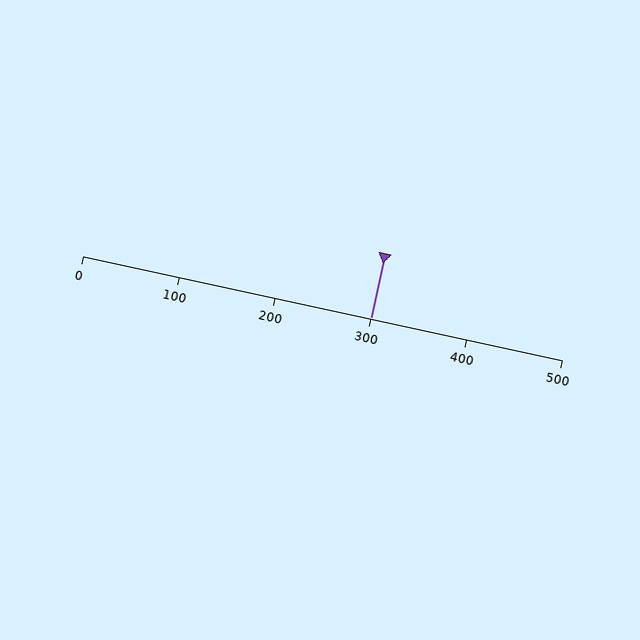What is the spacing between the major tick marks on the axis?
The major ticks are spaced 100 apart.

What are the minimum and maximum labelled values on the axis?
The axis runs from 0 to 500.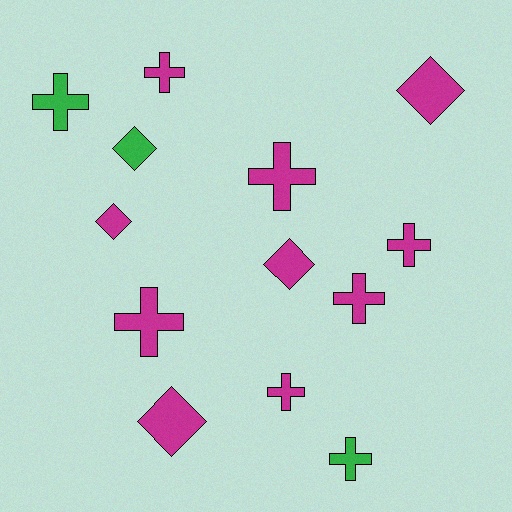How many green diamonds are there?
There is 1 green diamond.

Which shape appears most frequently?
Cross, with 8 objects.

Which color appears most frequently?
Magenta, with 10 objects.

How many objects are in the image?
There are 13 objects.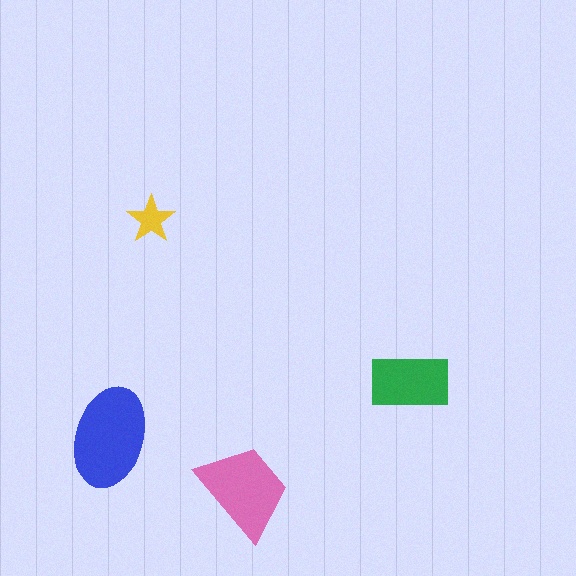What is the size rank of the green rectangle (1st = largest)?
3rd.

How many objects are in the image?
There are 4 objects in the image.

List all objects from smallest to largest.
The yellow star, the green rectangle, the pink trapezoid, the blue ellipse.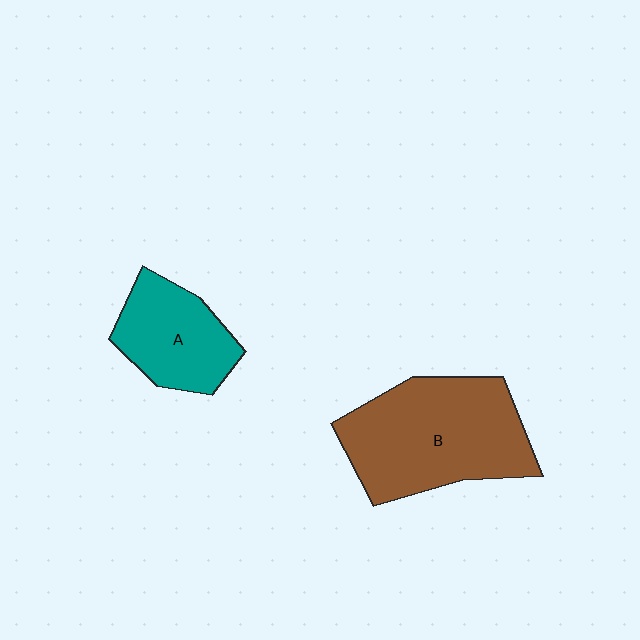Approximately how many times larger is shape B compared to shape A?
Approximately 1.8 times.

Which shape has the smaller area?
Shape A (teal).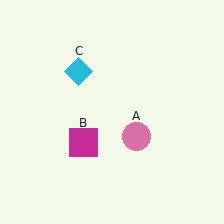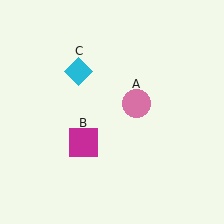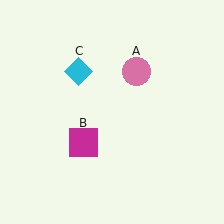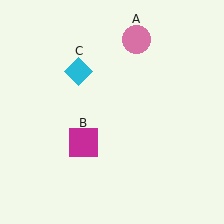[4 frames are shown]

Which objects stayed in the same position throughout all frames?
Magenta square (object B) and cyan diamond (object C) remained stationary.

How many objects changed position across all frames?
1 object changed position: pink circle (object A).